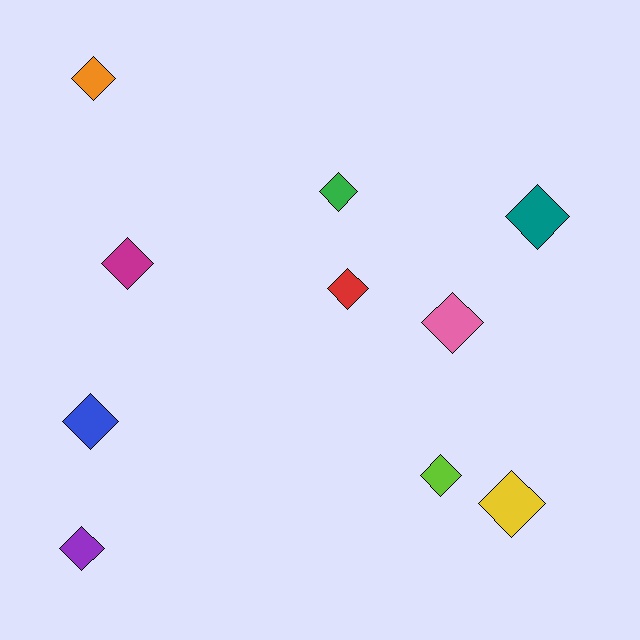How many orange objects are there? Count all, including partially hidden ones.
There is 1 orange object.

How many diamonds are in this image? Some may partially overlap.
There are 10 diamonds.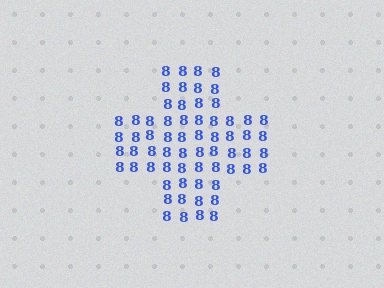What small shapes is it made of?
It is made of small digit 8's.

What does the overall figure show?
The overall figure shows a cross.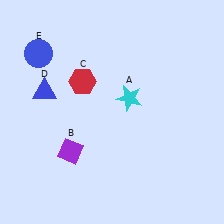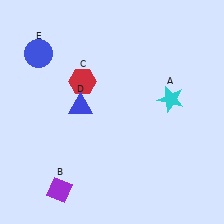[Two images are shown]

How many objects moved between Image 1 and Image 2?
3 objects moved between the two images.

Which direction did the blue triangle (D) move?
The blue triangle (D) moved right.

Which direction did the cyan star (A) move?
The cyan star (A) moved right.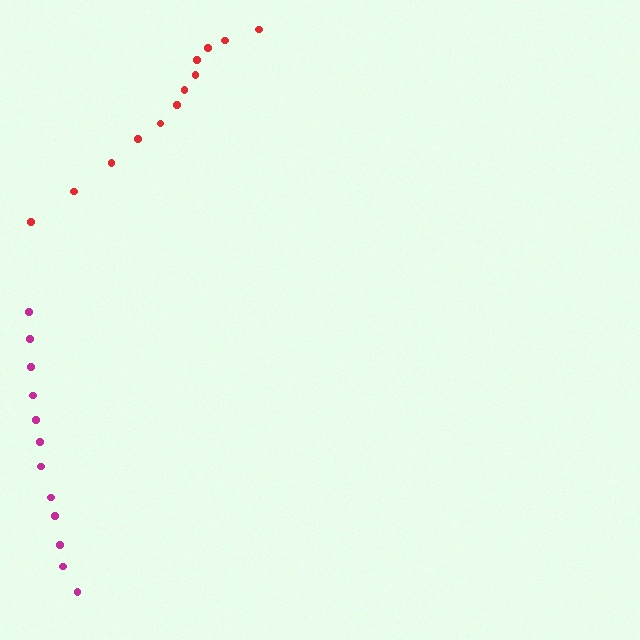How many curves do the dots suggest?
There are 2 distinct paths.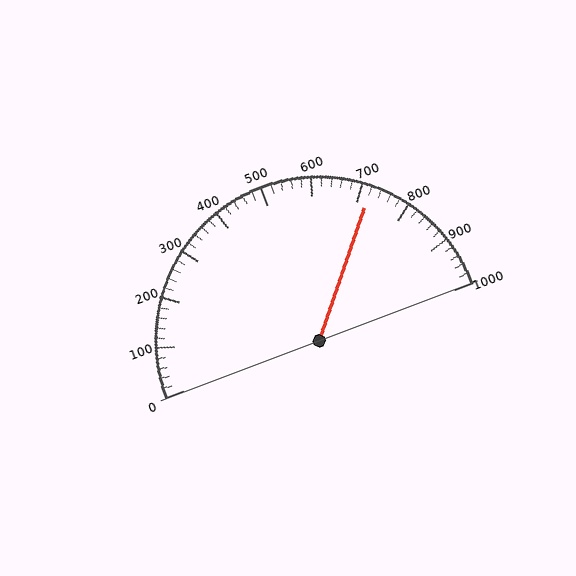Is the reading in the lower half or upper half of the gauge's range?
The reading is in the upper half of the range (0 to 1000).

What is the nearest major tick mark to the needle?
The nearest major tick mark is 700.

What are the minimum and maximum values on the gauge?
The gauge ranges from 0 to 1000.